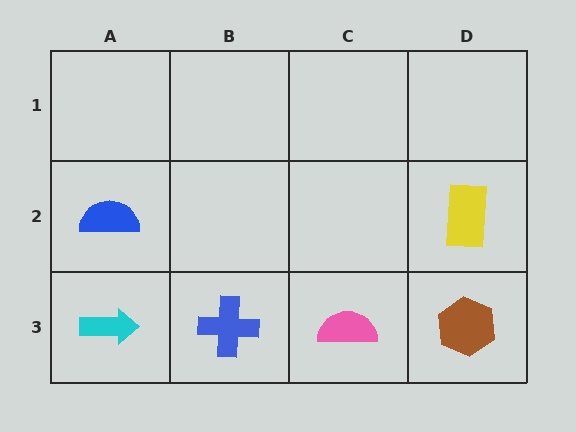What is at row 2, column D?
A yellow rectangle.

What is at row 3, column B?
A blue cross.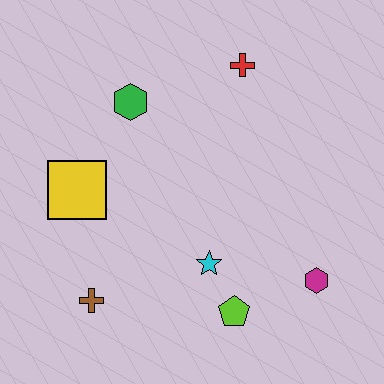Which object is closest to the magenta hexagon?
The lime pentagon is closest to the magenta hexagon.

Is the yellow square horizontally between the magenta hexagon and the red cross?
No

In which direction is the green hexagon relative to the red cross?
The green hexagon is to the left of the red cross.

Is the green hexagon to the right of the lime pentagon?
No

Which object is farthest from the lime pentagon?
The red cross is farthest from the lime pentagon.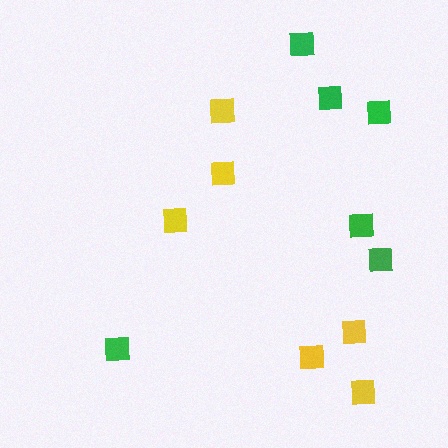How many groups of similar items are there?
There are 2 groups: one group of green squares (6) and one group of yellow squares (6).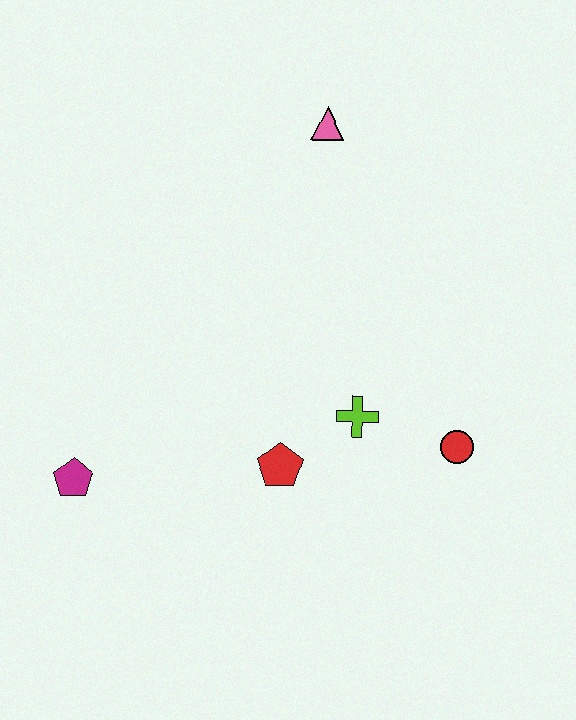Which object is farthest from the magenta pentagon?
The pink triangle is farthest from the magenta pentagon.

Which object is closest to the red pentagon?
The lime cross is closest to the red pentagon.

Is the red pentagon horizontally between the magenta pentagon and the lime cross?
Yes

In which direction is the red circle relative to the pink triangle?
The red circle is below the pink triangle.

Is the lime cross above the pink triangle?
No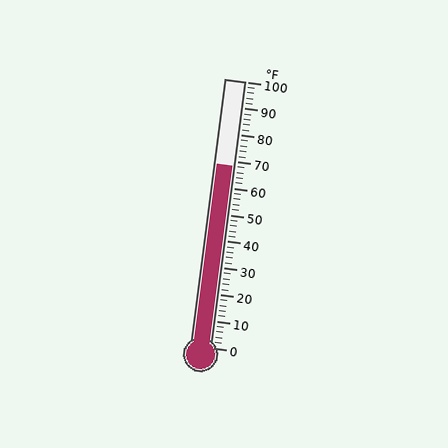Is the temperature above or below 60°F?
The temperature is above 60°F.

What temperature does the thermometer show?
The thermometer shows approximately 68°F.